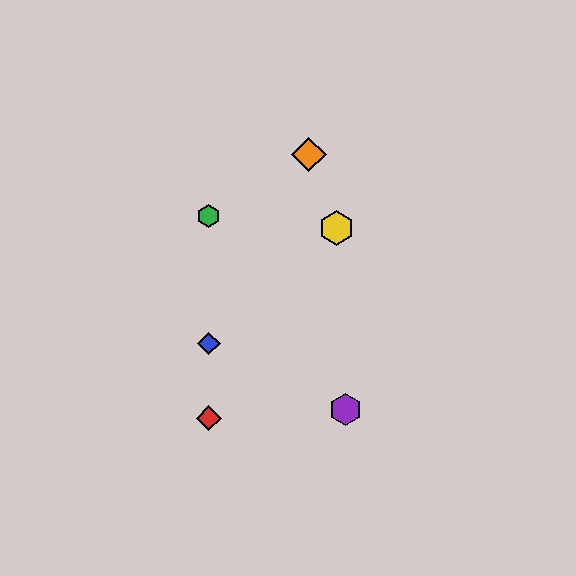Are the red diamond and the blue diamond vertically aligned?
Yes, both are at x≈209.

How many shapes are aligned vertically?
3 shapes (the red diamond, the blue diamond, the green hexagon) are aligned vertically.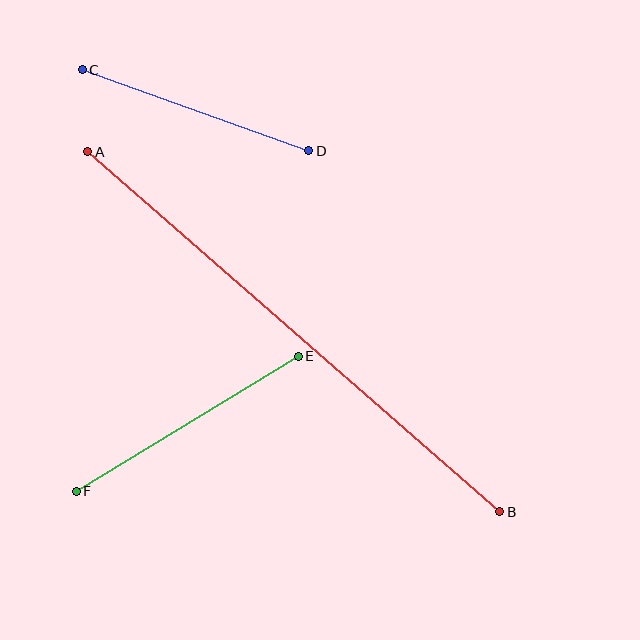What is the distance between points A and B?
The distance is approximately 547 pixels.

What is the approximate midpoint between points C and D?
The midpoint is at approximately (196, 110) pixels.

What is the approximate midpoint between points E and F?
The midpoint is at approximately (187, 424) pixels.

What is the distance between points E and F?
The distance is approximately 260 pixels.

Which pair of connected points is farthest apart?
Points A and B are farthest apart.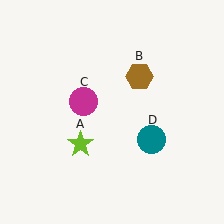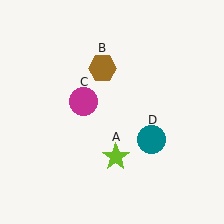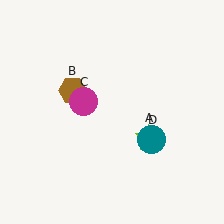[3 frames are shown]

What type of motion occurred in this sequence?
The lime star (object A), brown hexagon (object B) rotated counterclockwise around the center of the scene.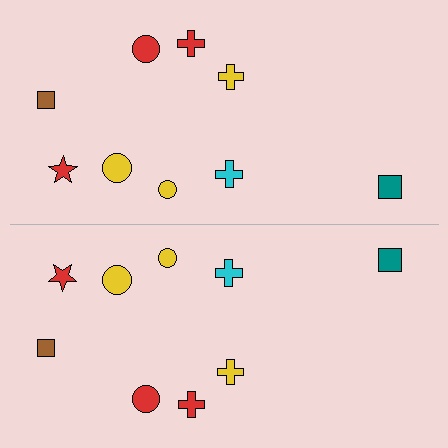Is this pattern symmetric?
Yes, this pattern has bilateral (reflection) symmetry.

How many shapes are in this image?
There are 18 shapes in this image.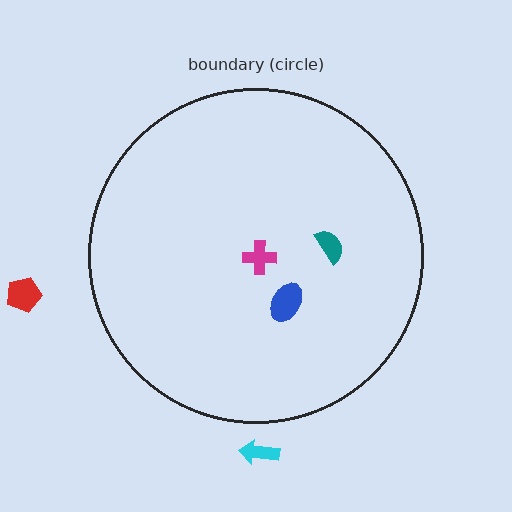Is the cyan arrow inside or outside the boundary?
Outside.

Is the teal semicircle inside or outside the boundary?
Inside.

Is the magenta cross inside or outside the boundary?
Inside.